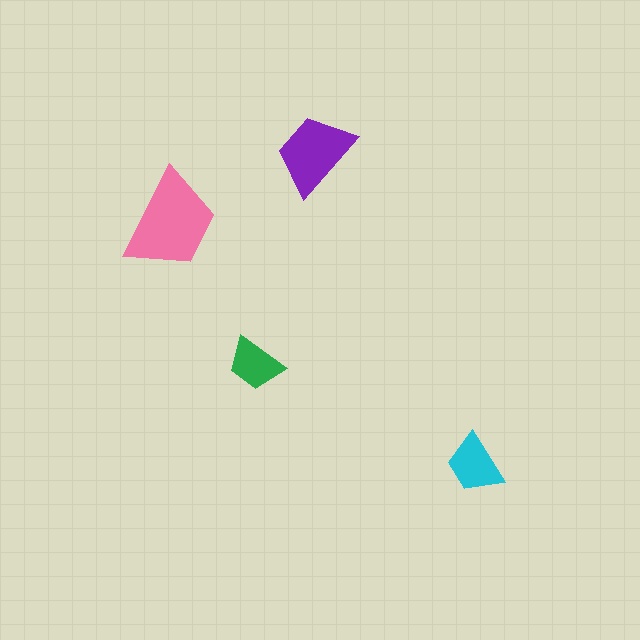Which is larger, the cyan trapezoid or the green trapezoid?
The cyan one.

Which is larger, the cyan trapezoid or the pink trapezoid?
The pink one.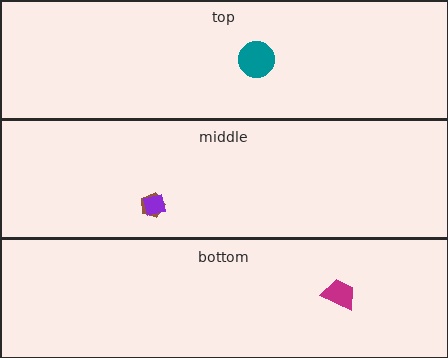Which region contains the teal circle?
The top region.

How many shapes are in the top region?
1.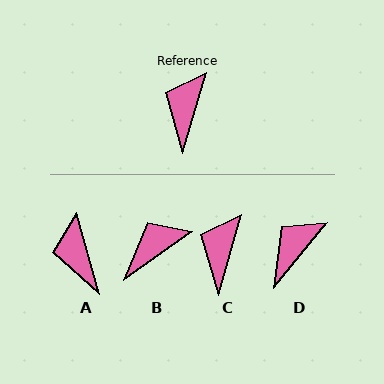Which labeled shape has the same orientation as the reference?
C.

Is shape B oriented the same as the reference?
No, it is off by about 38 degrees.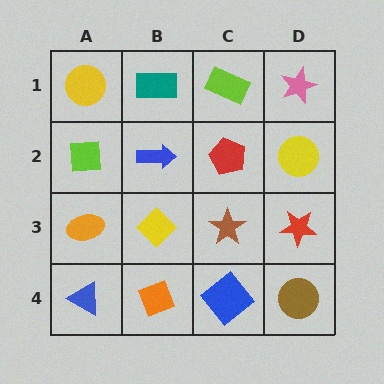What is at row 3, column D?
A red star.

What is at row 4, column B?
An orange diamond.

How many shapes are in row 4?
4 shapes.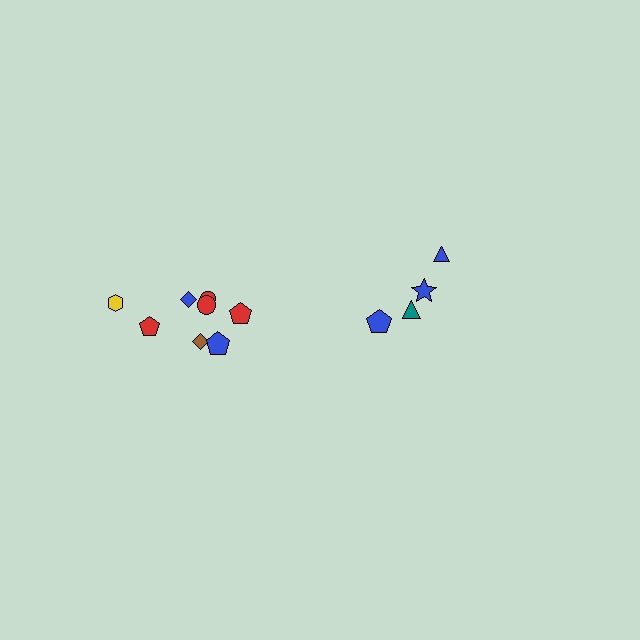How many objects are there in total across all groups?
There are 12 objects.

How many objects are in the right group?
There are 4 objects.